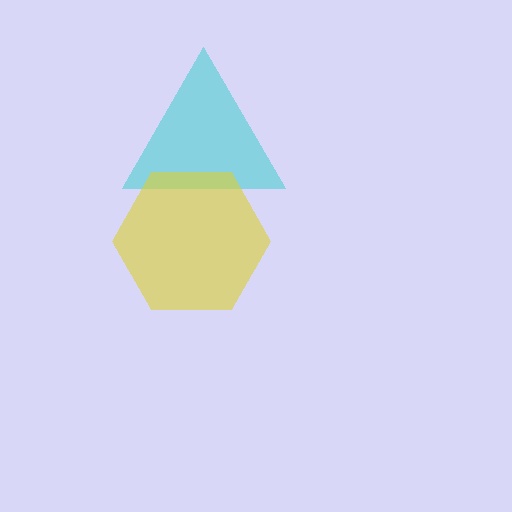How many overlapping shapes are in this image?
There are 2 overlapping shapes in the image.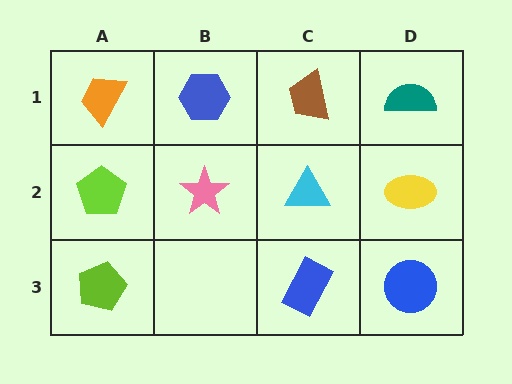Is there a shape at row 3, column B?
No, that cell is empty.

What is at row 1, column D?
A teal semicircle.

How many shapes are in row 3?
3 shapes.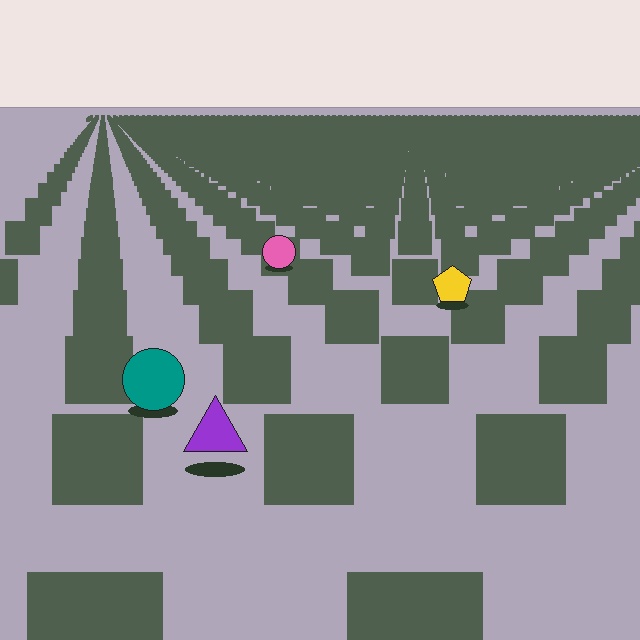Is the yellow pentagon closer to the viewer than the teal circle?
No. The teal circle is closer — you can tell from the texture gradient: the ground texture is coarser near it.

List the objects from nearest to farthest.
From nearest to farthest: the purple triangle, the teal circle, the yellow pentagon, the pink circle.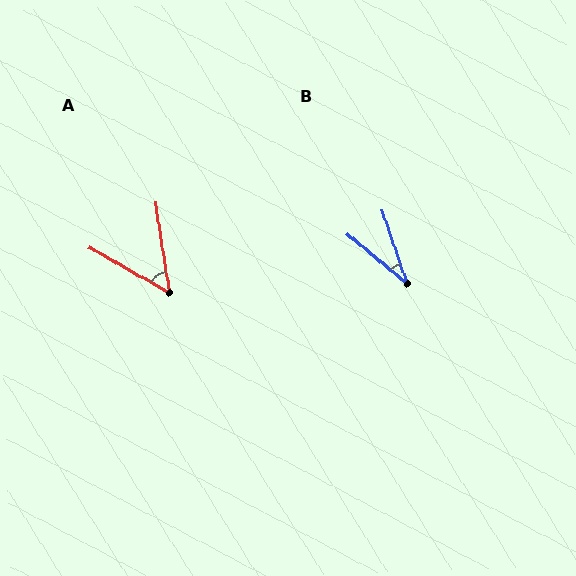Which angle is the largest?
A, at approximately 52 degrees.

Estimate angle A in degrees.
Approximately 52 degrees.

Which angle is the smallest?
B, at approximately 32 degrees.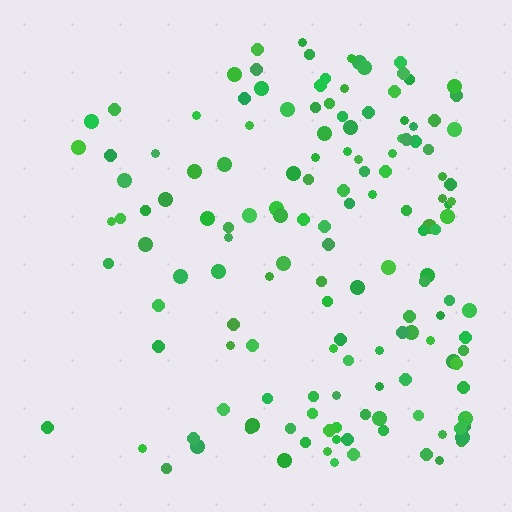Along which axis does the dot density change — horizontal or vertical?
Horizontal.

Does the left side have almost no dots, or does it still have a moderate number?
Still a moderate number, just noticeably fewer than the right.